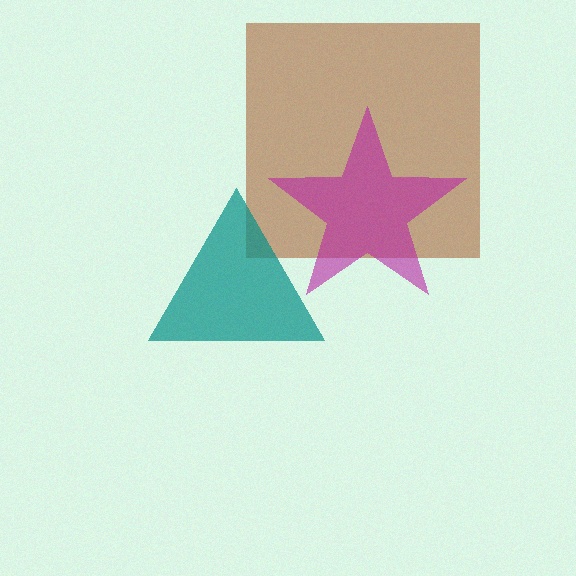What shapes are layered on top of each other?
The layered shapes are: a brown square, a magenta star, a teal triangle.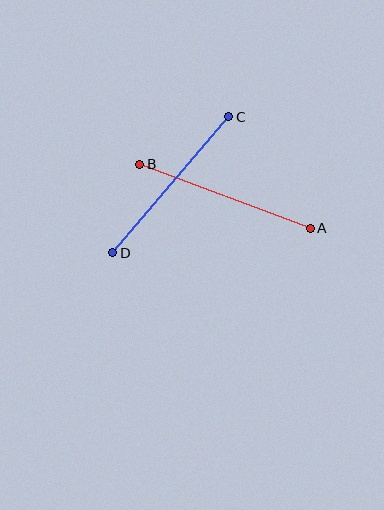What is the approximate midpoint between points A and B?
The midpoint is at approximately (225, 196) pixels.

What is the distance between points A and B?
The distance is approximately 182 pixels.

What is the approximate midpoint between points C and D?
The midpoint is at approximately (171, 185) pixels.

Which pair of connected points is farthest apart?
Points A and B are farthest apart.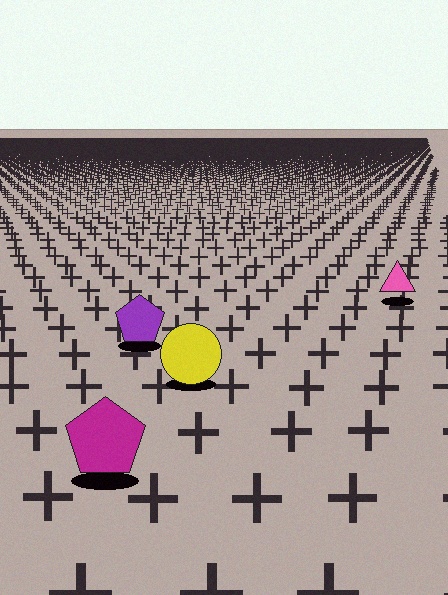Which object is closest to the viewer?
The magenta pentagon is closest. The texture marks near it are larger and more spread out.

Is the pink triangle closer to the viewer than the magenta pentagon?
No. The magenta pentagon is closer — you can tell from the texture gradient: the ground texture is coarser near it.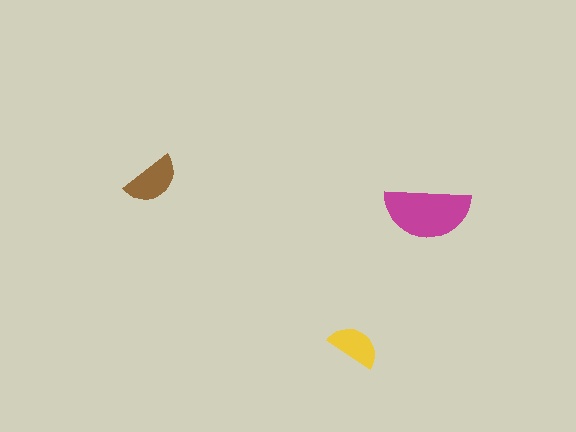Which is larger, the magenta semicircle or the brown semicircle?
The magenta one.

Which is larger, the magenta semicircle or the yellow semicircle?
The magenta one.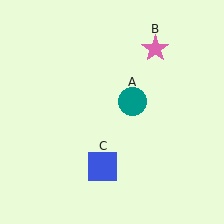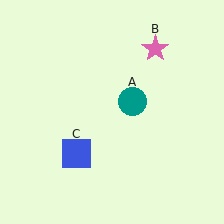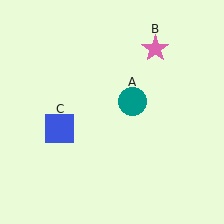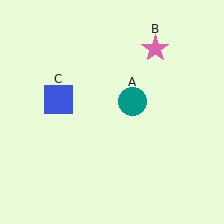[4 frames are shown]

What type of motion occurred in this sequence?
The blue square (object C) rotated clockwise around the center of the scene.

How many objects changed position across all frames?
1 object changed position: blue square (object C).